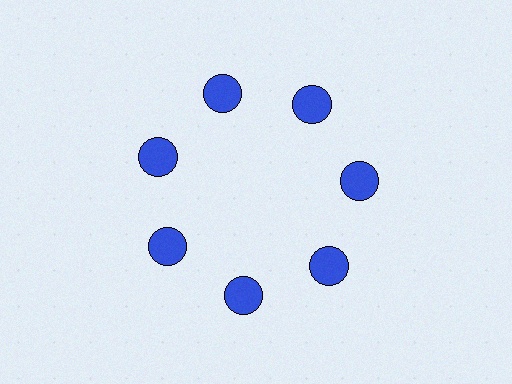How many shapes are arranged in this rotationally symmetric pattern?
There are 7 shapes, arranged in 7 groups of 1.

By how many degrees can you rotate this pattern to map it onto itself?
The pattern maps onto itself every 51 degrees of rotation.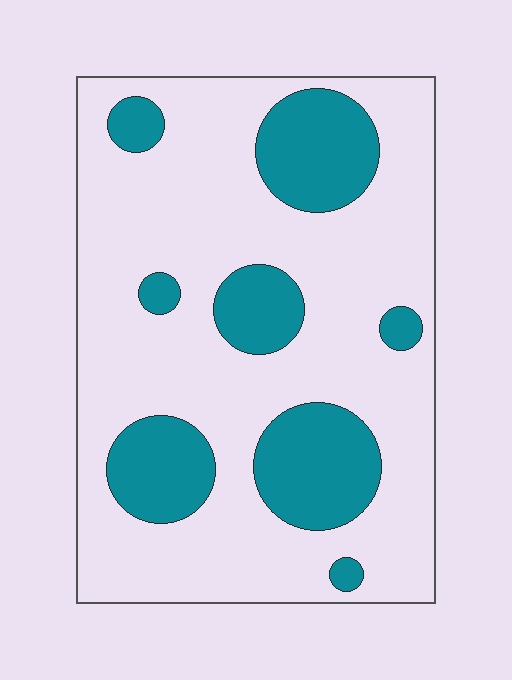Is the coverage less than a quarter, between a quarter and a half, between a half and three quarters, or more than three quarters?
Between a quarter and a half.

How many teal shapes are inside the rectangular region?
8.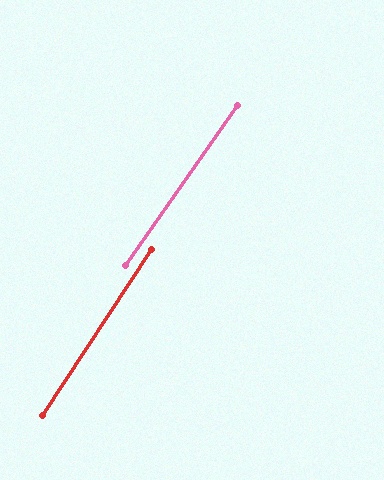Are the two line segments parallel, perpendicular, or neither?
Parallel — their directions differ by only 1.5°.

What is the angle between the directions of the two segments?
Approximately 2 degrees.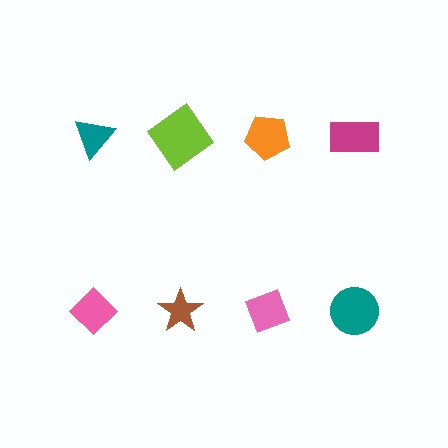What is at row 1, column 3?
An orange pentagon.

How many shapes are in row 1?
4 shapes.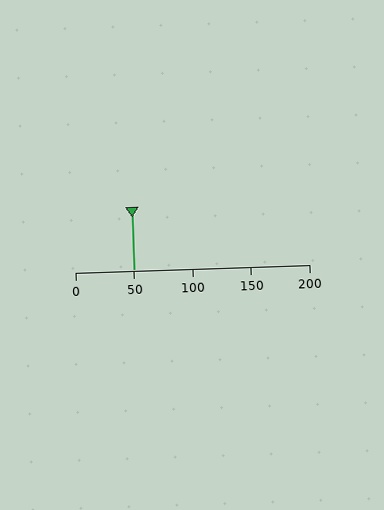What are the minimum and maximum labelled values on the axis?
The axis runs from 0 to 200.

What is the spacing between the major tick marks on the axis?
The major ticks are spaced 50 apart.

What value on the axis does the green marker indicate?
The marker indicates approximately 50.